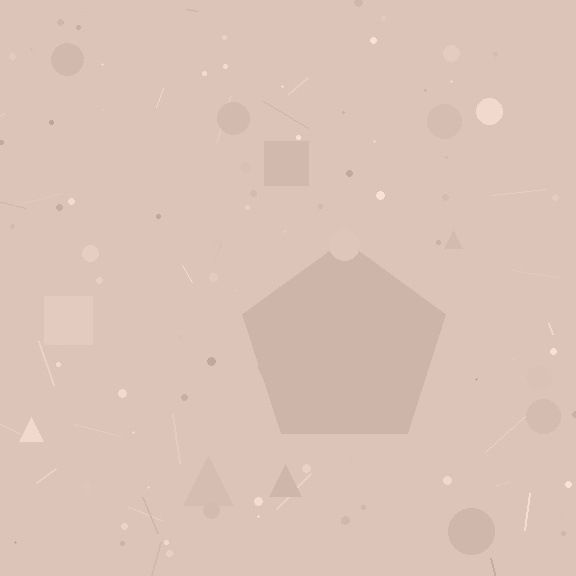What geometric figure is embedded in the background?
A pentagon is embedded in the background.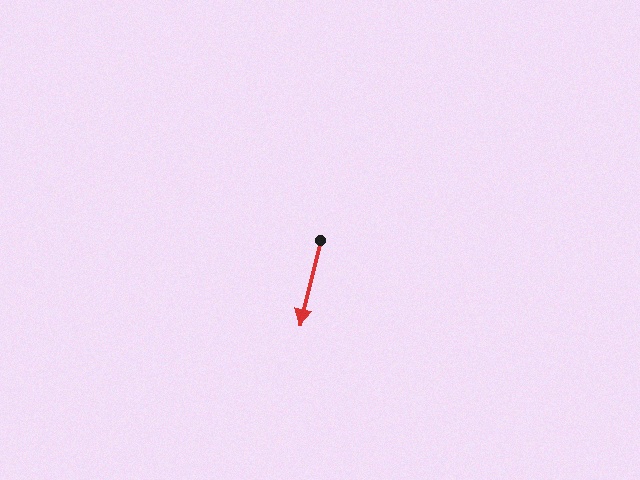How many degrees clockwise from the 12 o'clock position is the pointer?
Approximately 194 degrees.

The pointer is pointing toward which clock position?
Roughly 6 o'clock.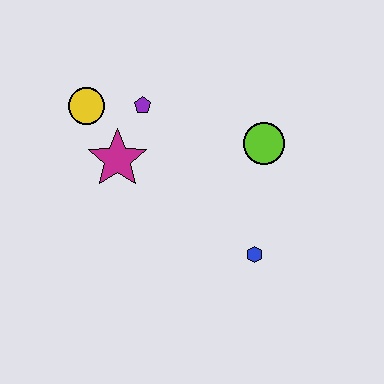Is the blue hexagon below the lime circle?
Yes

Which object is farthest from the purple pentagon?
The blue hexagon is farthest from the purple pentagon.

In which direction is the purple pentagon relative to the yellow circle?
The purple pentagon is to the right of the yellow circle.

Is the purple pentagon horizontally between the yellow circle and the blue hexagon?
Yes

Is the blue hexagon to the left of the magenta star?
No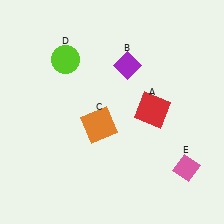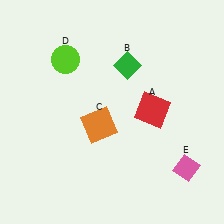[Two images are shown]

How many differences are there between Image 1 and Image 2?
There is 1 difference between the two images.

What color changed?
The diamond (B) changed from purple in Image 1 to green in Image 2.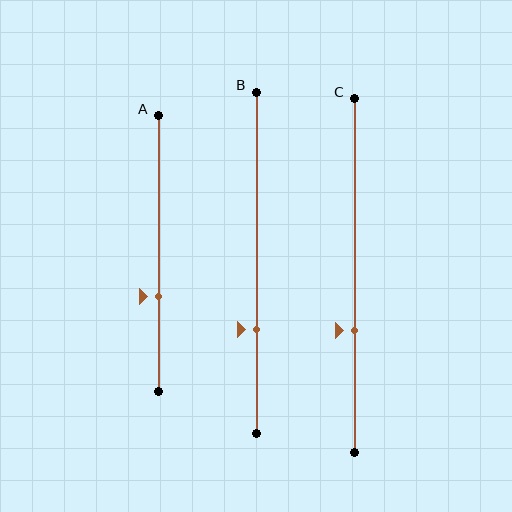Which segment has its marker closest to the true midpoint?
Segment A has its marker closest to the true midpoint.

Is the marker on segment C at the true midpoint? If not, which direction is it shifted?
No, the marker on segment C is shifted downward by about 16% of the segment length.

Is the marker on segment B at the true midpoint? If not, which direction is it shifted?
No, the marker on segment B is shifted downward by about 20% of the segment length.